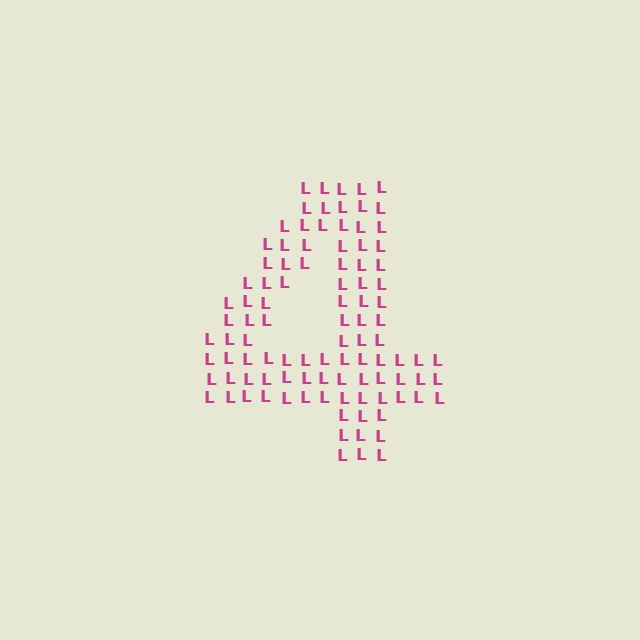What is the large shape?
The large shape is the digit 4.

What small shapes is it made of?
It is made of small letter L's.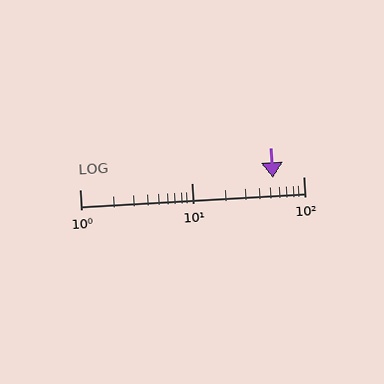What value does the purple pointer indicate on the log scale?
The pointer indicates approximately 53.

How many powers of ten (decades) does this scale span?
The scale spans 2 decades, from 1 to 100.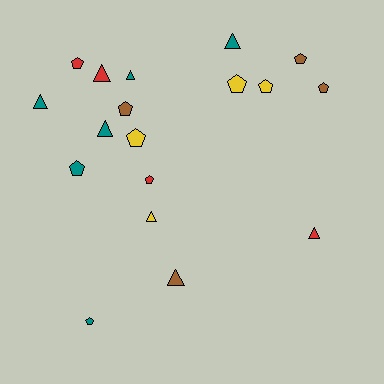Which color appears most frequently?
Teal, with 6 objects.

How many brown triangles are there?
There is 1 brown triangle.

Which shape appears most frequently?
Pentagon, with 10 objects.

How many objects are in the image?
There are 18 objects.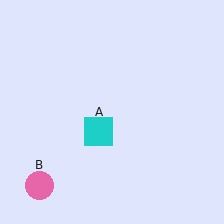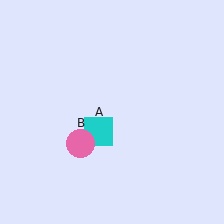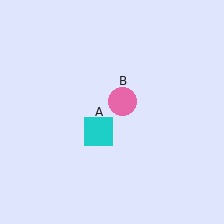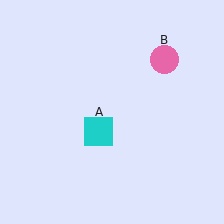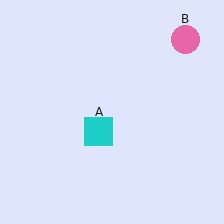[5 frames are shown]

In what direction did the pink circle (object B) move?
The pink circle (object B) moved up and to the right.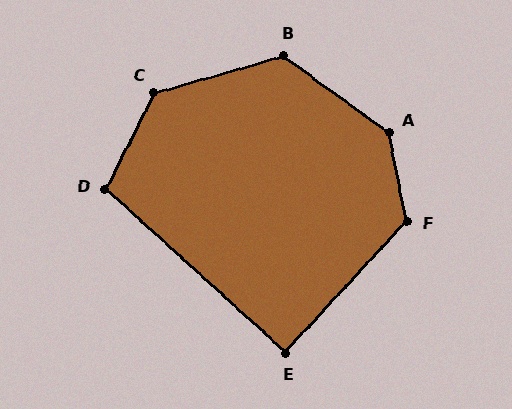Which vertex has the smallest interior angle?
E, at approximately 90 degrees.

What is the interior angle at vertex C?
Approximately 133 degrees (obtuse).